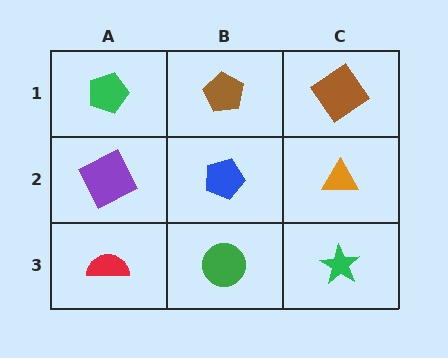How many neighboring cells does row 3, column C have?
2.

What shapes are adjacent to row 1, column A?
A purple square (row 2, column A), a brown pentagon (row 1, column B).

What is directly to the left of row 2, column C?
A blue pentagon.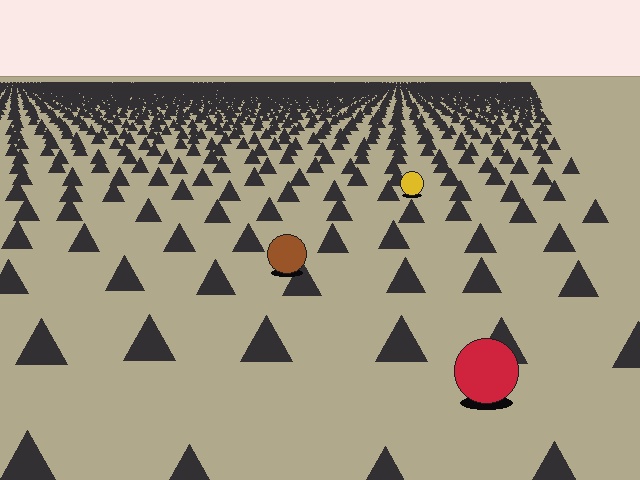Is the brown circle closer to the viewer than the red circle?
No. The red circle is closer — you can tell from the texture gradient: the ground texture is coarser near it.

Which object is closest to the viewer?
The red circle is closest. The texture marks near it are larger and more spread out.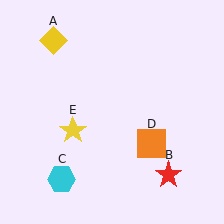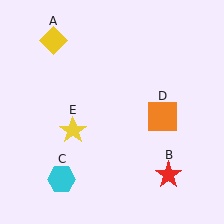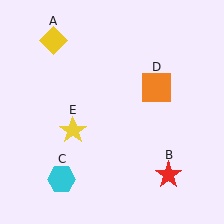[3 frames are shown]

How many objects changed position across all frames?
1 object changed position: orange square (object D).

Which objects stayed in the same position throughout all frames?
Yellow diamond (object A) and red star (object B) and cyan hexagon (object C) and yellow star (object E) remained stationary.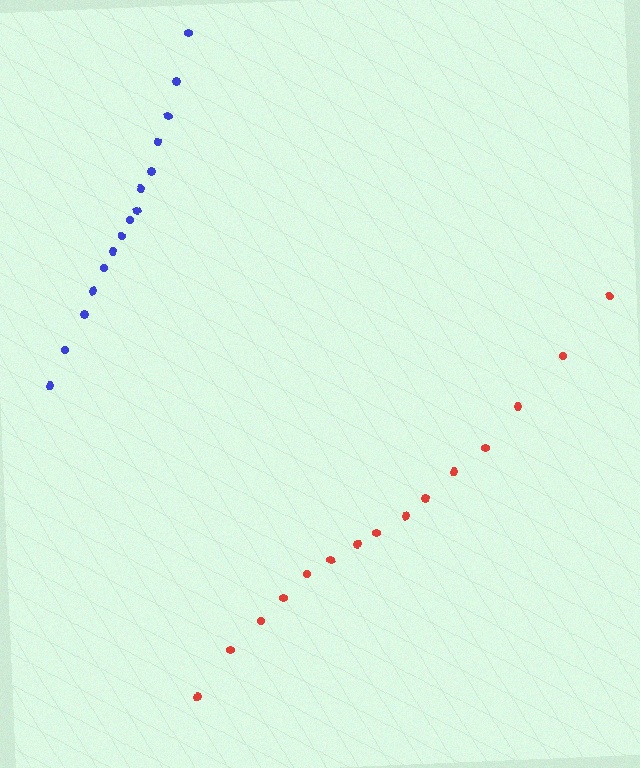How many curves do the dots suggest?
There are 2 distinct paths.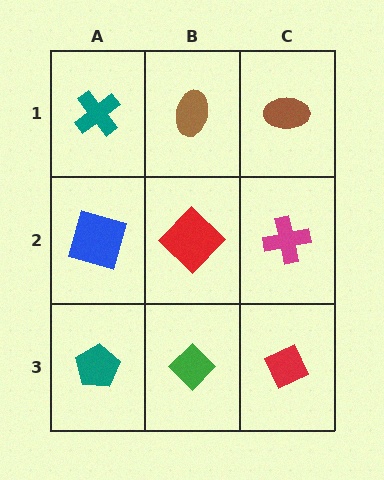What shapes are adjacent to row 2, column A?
A teal cross (row 1, column A), a teal pentagon (row 3, column A), a red diamond (row 2, column B).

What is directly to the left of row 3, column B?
A teal pentagon.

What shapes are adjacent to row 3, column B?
A red diamond (row 2, column B), a teal pentagon (row 3, column A), a red diamond (row 3, column C).